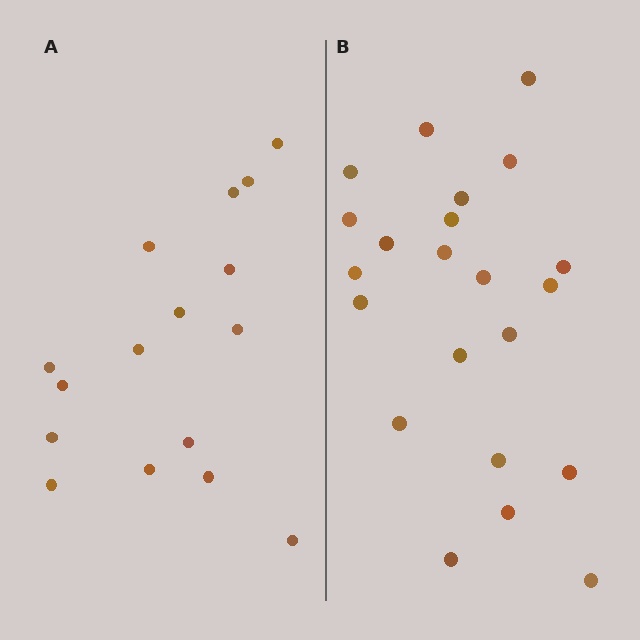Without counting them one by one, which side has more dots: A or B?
Region B (the right region) has more dots.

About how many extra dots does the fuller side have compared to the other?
Region B has about 6 more dots than region A.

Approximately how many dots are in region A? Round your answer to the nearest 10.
About 20 dots. (The exact count is 16, which rounds to 20.)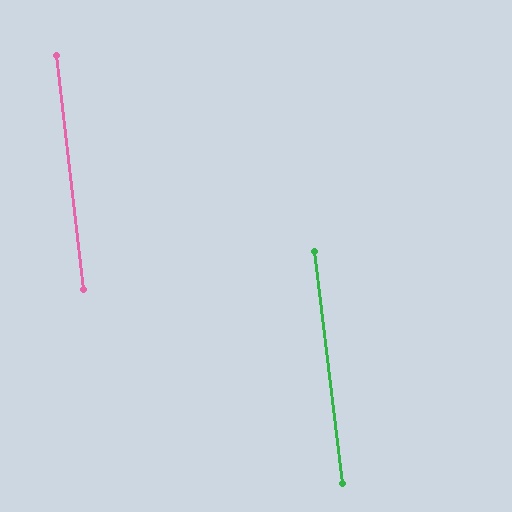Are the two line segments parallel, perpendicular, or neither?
Parallel — their directions differ by only 0.1°.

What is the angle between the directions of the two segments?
Approximately 0 degrees.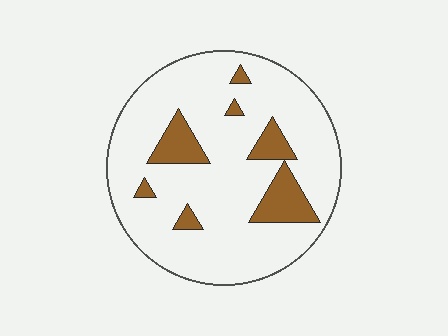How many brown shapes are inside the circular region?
7.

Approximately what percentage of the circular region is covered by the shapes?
Approximately 15%.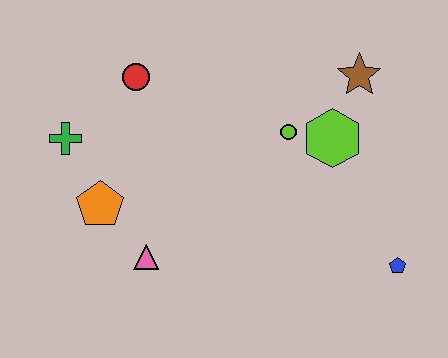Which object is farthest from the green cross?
The blue pentagon is farthest from the green cross.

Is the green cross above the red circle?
No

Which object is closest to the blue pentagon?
The lime hexagon is closest to the blue pentagon.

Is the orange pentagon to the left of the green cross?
No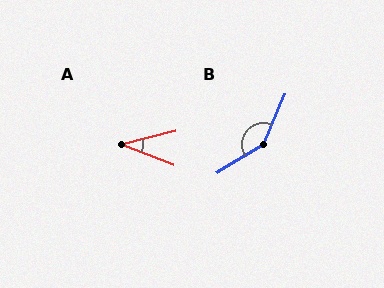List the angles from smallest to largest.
A (35°), B (144°).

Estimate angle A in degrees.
Approximately 35 degrees.